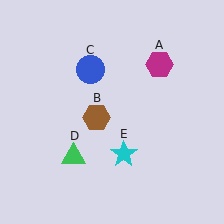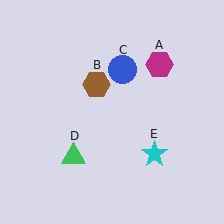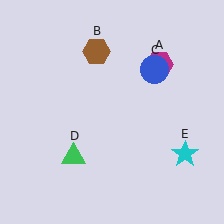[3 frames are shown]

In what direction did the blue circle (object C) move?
The blue circle (object C) moved right.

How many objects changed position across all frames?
3 objects changed position: brown hexagon (object B), blue circle (object C), cyan star (object E).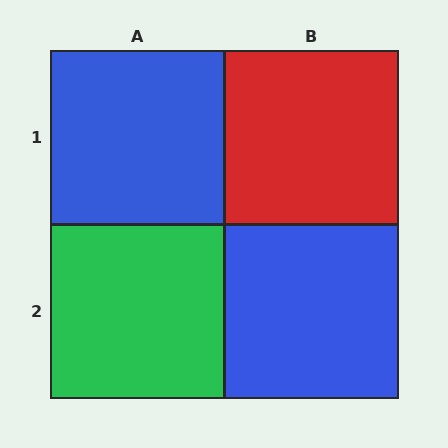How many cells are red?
1 cell is red.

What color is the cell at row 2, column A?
Green.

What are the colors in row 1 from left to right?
Blue, red.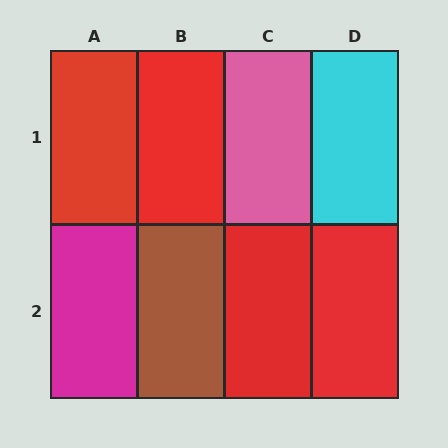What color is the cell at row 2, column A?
Magenta.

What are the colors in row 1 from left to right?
Red, red, pink, cyan.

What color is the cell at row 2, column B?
Brown.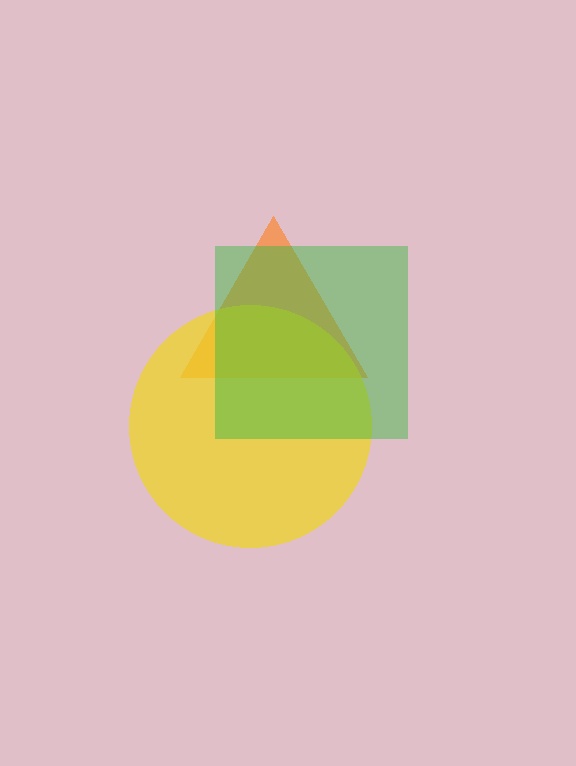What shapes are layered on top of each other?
The layered shapes are: an orange triangle, a yellow circle, a green square.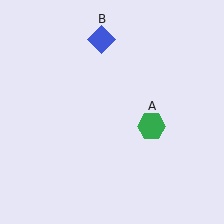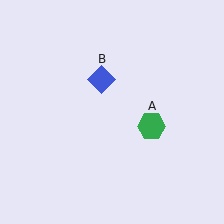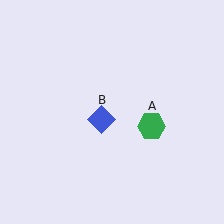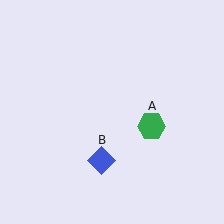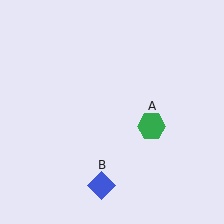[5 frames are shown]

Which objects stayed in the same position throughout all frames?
Green hexagon (object A) remained stationary.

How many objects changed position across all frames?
1 object changed position: blue diamond (object B).